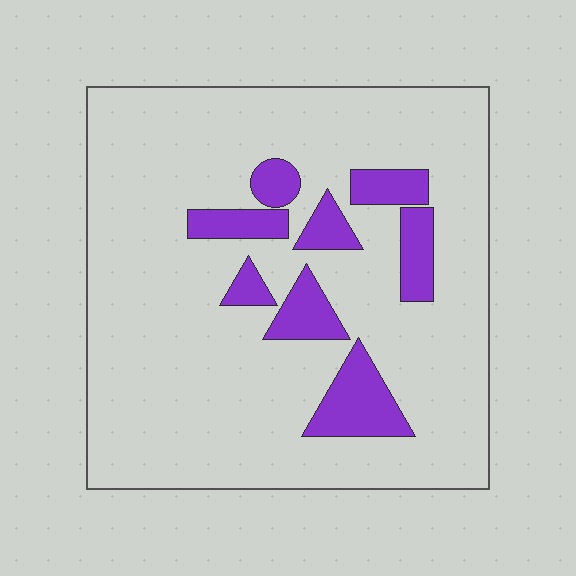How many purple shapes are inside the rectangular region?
8.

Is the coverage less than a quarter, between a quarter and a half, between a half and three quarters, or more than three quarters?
Less than a quarter.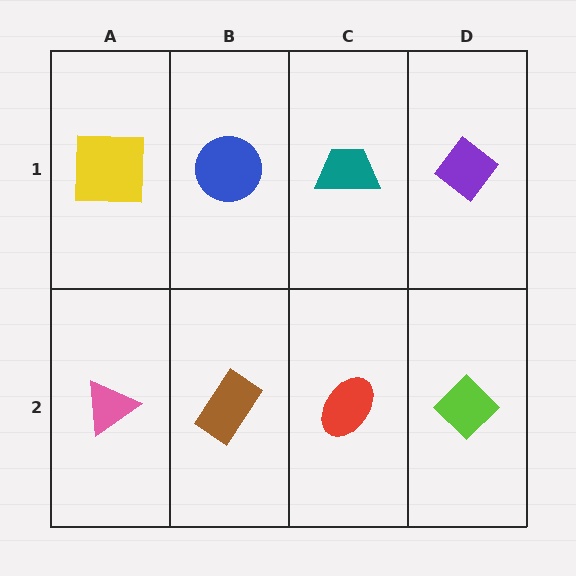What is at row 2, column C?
A red ellipse.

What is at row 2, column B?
A brown rectangle.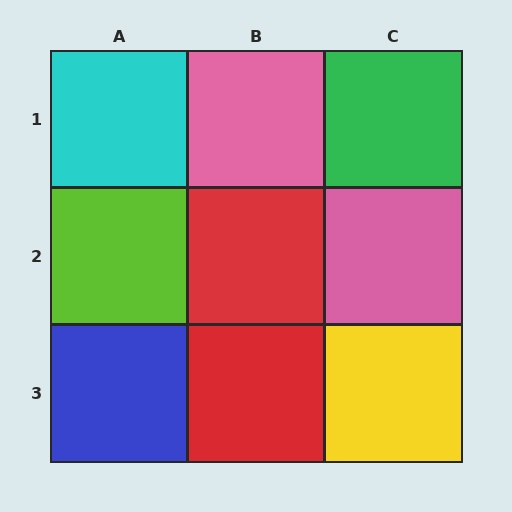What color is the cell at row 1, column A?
Cyan.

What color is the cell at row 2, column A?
Lime.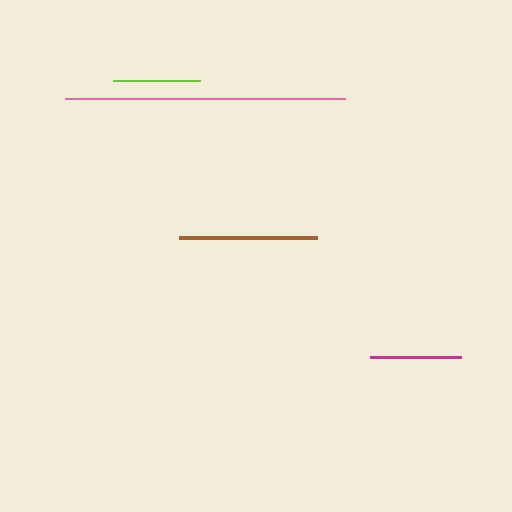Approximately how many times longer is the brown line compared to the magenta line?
The brown line is approximately 1.5 times the length of the magenta line.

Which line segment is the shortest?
The lime line is the shortest at approximately 88 pixels.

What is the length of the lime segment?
The lime segment is approximately 88 pixels long.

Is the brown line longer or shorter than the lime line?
The brown line is longer than the lime line.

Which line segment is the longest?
The pink line is the longest at approximately 280 pixels.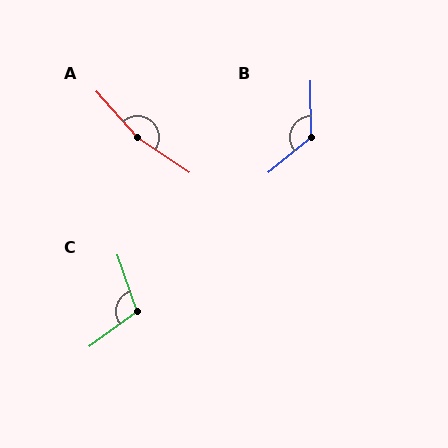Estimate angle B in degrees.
Approximately 129 degrees.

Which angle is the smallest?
C, at approximately 108 degrees.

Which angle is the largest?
A, at approximately 165 degrees.